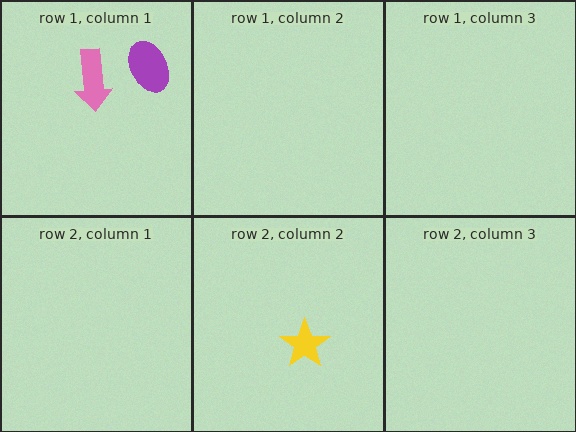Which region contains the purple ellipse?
The row 1, column 1 region.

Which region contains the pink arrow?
The row 1, column 1 region.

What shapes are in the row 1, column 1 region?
The purple ellipse, the pink arrow.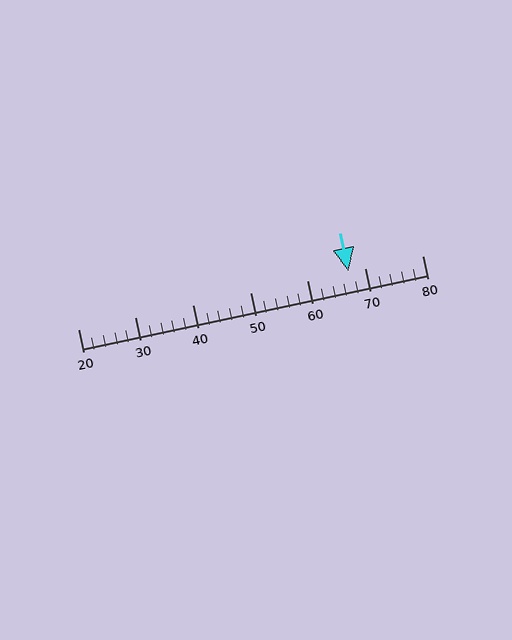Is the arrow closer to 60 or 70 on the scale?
The arrow is closer to 70.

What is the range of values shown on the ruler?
The ruler shows values from 20 to 80.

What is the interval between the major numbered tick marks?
The major tick marks are spaced 10 units apart.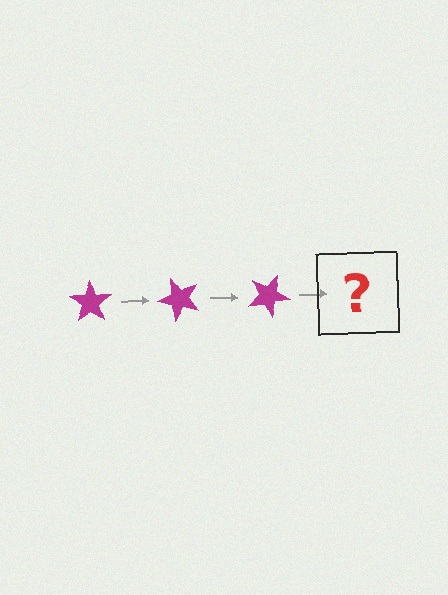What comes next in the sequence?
The next element should be a magenta star rotated 150 degrees.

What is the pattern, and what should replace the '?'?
The pattern is that the star rotates 50 degrees each step. The '?' should be a magenta star rotated 150 degrees.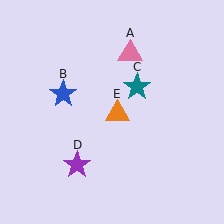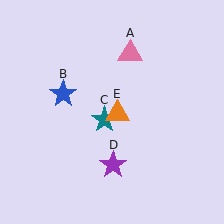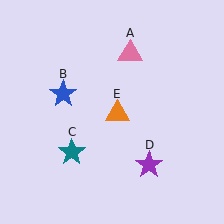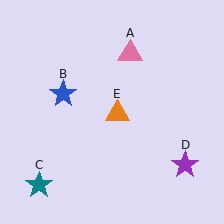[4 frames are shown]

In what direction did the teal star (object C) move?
The teal star (object C) moved down and to the left.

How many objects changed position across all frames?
2 objects changed position: teal star (object C), purple star (object D).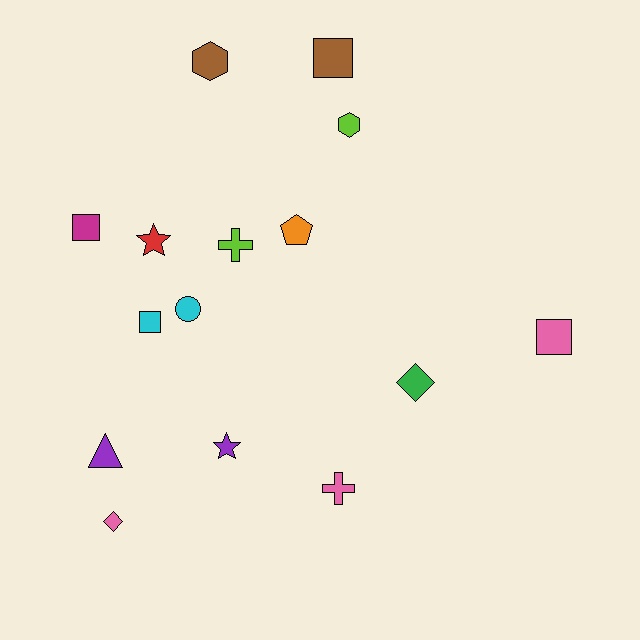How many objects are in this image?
There are 15 objects.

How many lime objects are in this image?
There are 2 lime objects.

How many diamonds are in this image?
There are 2 diamonds.